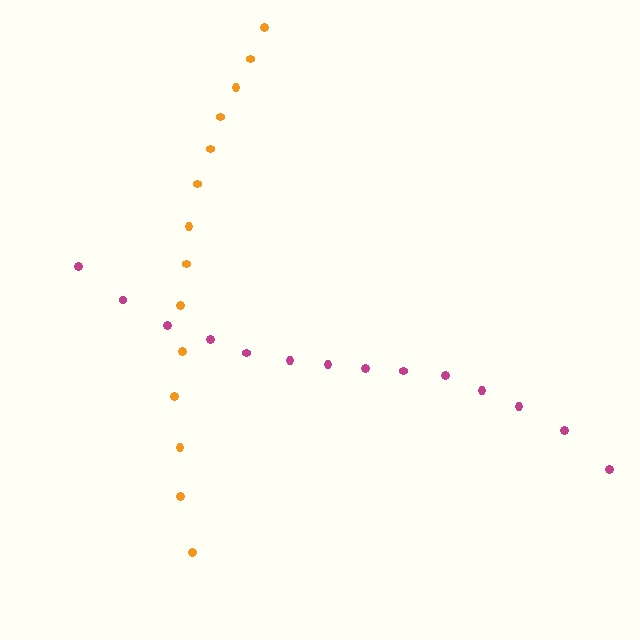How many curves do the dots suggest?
There are 2 distinct paths.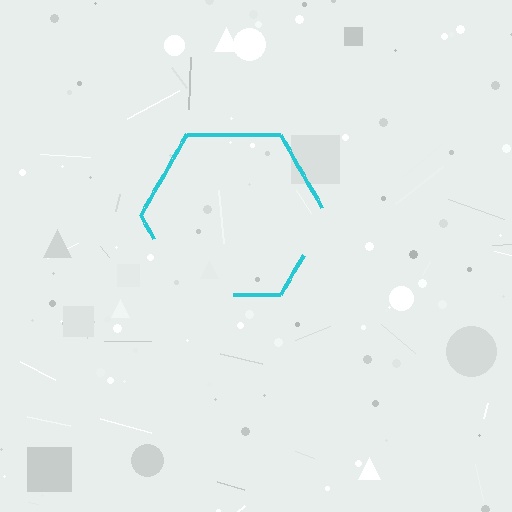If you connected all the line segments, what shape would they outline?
They would outline a hexagon.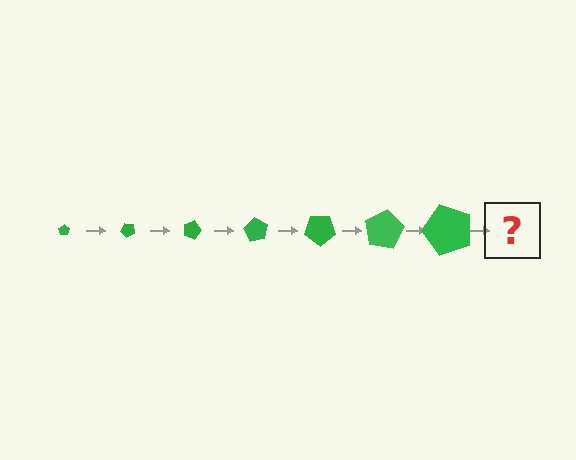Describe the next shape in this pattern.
It should be a pentagon, larger than the previous one and rotated 315 degrees from the start.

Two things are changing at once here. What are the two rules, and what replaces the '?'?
The two rules are that the pentagon grows larger each step and it rotates 45 degrees each step. The '?' should be a pentagon, larger than the previous one and rotated 315 degrees from the start.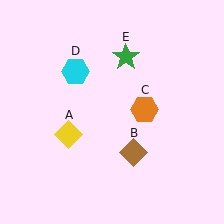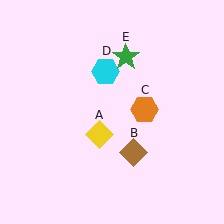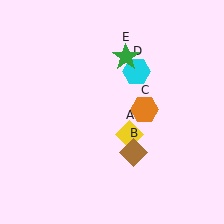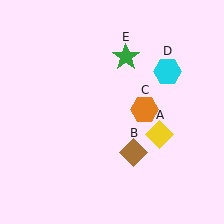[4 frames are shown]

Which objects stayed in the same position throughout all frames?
Brown diamond (object B) and orange hexagon (object C) and green star (object E) remained stationary.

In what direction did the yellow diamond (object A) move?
The yellow diamond (object A) moved right.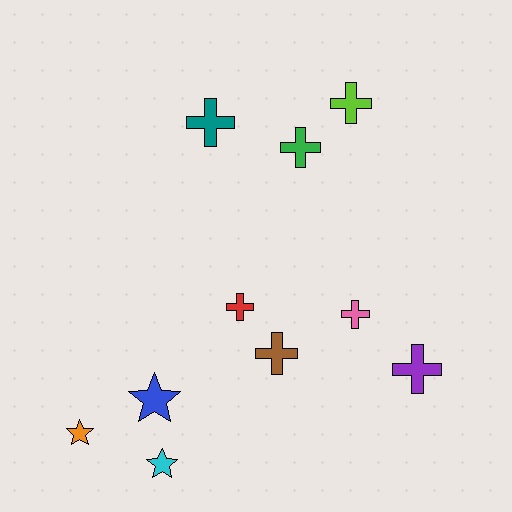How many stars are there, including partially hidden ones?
There are 3 stars.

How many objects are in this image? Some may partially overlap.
There are 10 objects.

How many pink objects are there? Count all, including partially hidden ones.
There is 1 pink object.